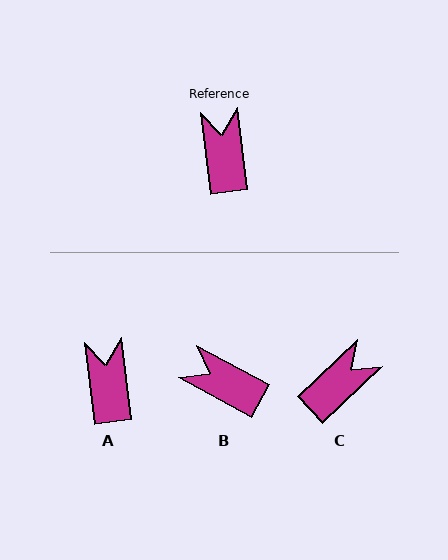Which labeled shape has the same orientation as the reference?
A.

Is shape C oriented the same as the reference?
No, it is off by about 53 degrees.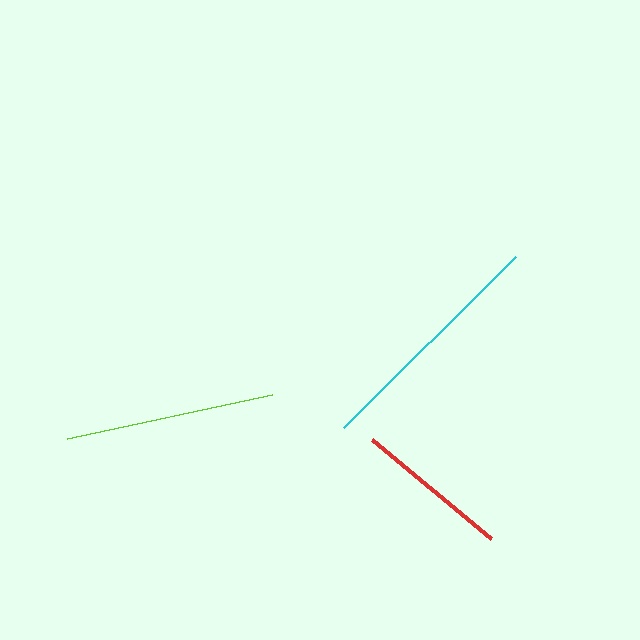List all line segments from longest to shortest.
From longest to shortest: cyan, lime, red.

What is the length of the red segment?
The red segment is approximately 155 pixels long.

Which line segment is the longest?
The cyan line is the longest at approximately 242 pixels.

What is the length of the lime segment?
The lime segment is approximately 210 pixels long.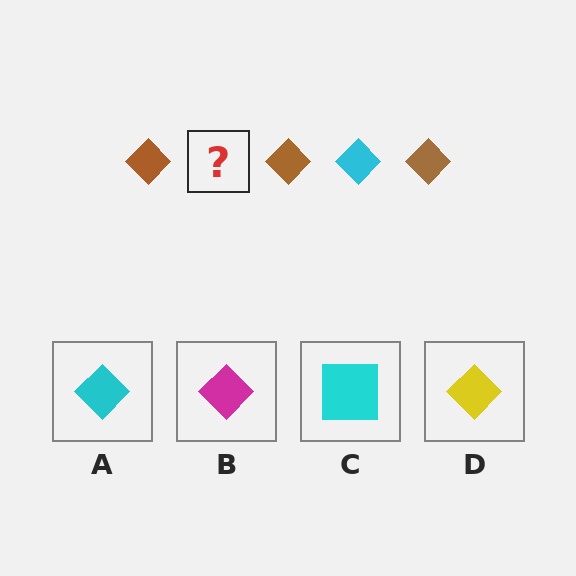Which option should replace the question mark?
Option A.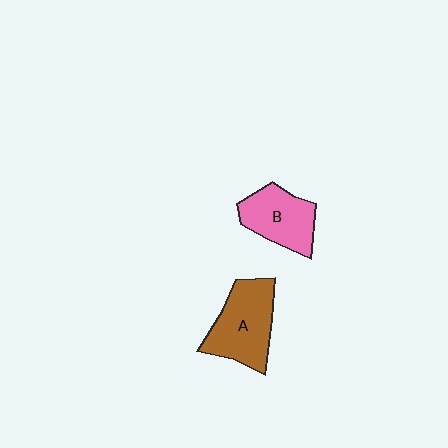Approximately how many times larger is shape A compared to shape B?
Approximately 1.3 times.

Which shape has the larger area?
Shape A (brown).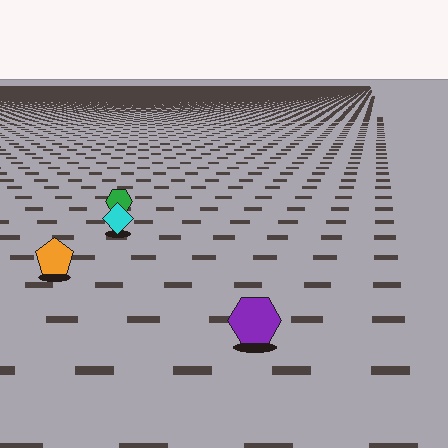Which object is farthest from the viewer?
The green hexagon is farthest from the viewer. It appears smaller and the ground texture around it is denser.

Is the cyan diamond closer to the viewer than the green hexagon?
Yes. The cyan diamond is closer — you can tell from the texture gradient: the ground texture is coarser near it.